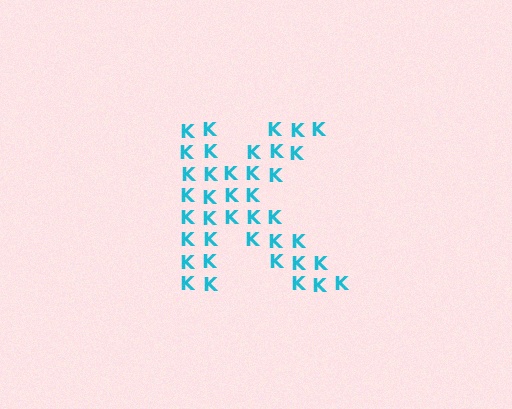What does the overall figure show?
The overall figure shows the letter K.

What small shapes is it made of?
It is made of small letter K's.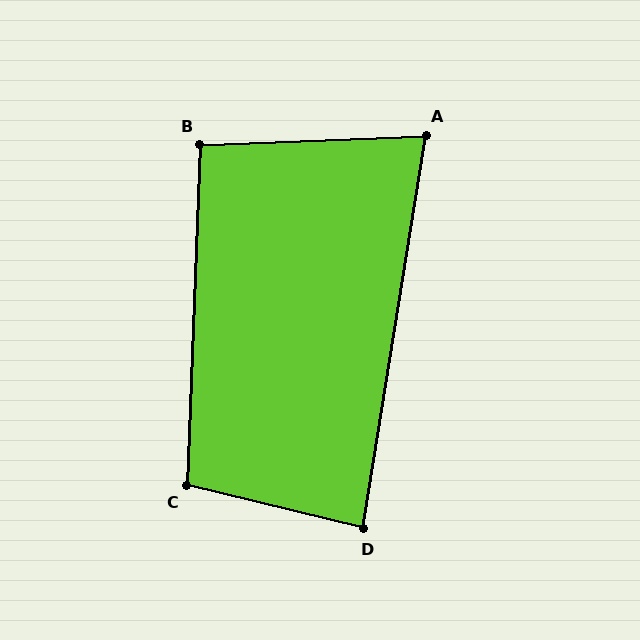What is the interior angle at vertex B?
Approximately 94 degrees (approximately right).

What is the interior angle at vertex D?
Approximately 86 degrees (approximately right).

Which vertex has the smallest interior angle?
A, at approximately 79 degrees.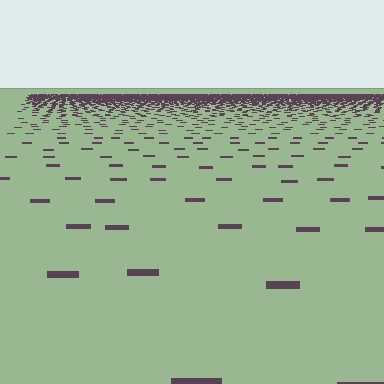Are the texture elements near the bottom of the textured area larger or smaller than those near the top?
Larger. Near the bottom, elements are closer to the viewer and appear at a bigger on-screen size.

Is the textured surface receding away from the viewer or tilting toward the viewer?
The surface is receding away from the viewer. Texture elements get smaller and denser toward the top.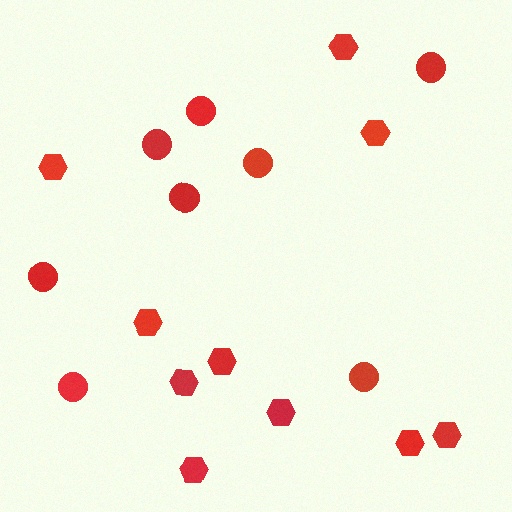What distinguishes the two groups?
There are 2 groups: one group of circles (8) and one group of hexagons (10).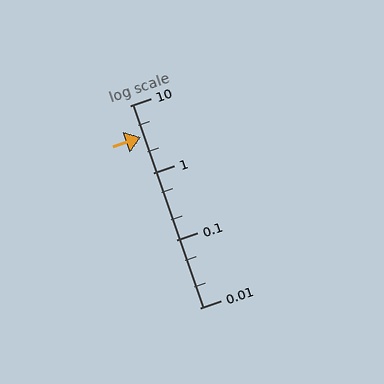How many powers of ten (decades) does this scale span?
The scale spans 3 decades, from 0.01 to 10.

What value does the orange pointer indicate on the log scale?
The pointer indicates approximately 3.4.